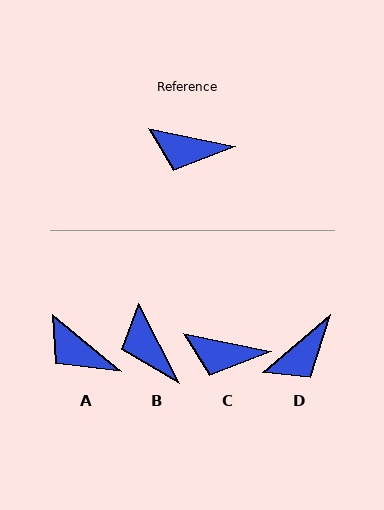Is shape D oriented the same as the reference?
No, it is off by about 52 degrees.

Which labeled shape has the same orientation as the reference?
C.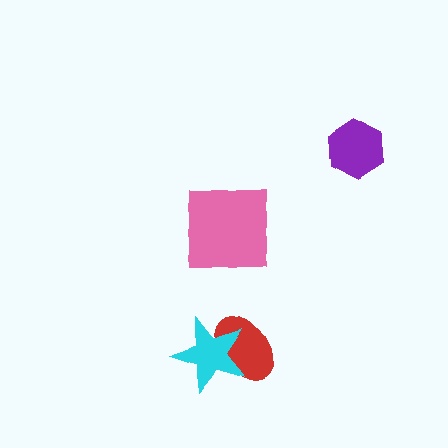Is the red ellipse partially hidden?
Yes, it is partially covered by another shape.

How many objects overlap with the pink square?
0 objects overlap with the pink square.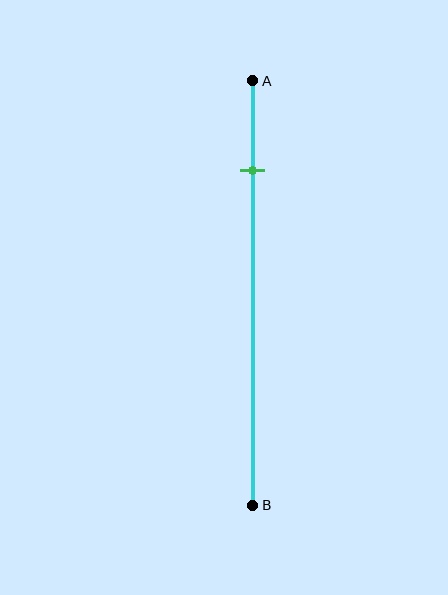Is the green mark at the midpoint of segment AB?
No, the mark is at about 20% from A, not at the 50% midpoint.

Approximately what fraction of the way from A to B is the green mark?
The green mark is approximately 20% of the way from A to B.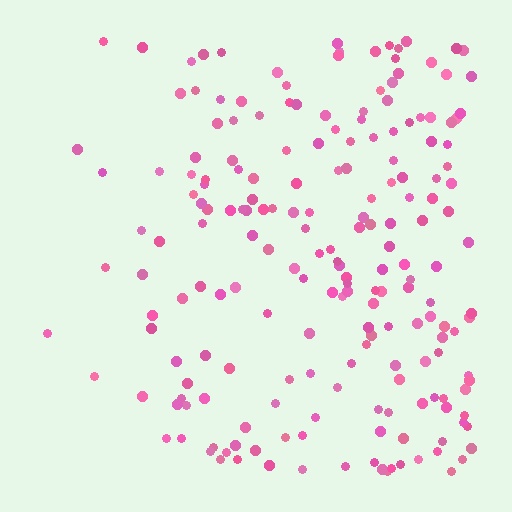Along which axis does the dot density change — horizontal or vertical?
Horizontal.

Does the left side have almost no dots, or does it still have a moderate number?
Still a moderate number, just noticeably fewer than the right.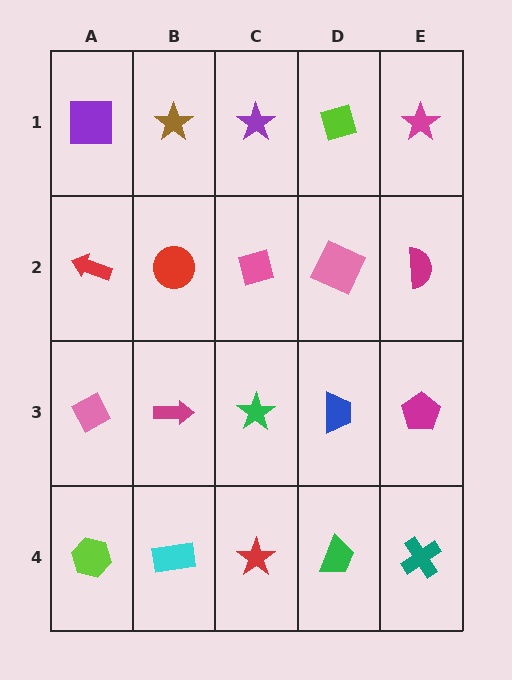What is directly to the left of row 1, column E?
A lime diamond.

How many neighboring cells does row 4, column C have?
3.